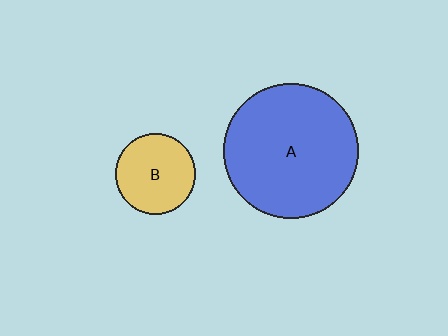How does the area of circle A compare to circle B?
Approximately 2.8 times.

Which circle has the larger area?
Circle A (blue).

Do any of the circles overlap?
No, none of the circles overlap.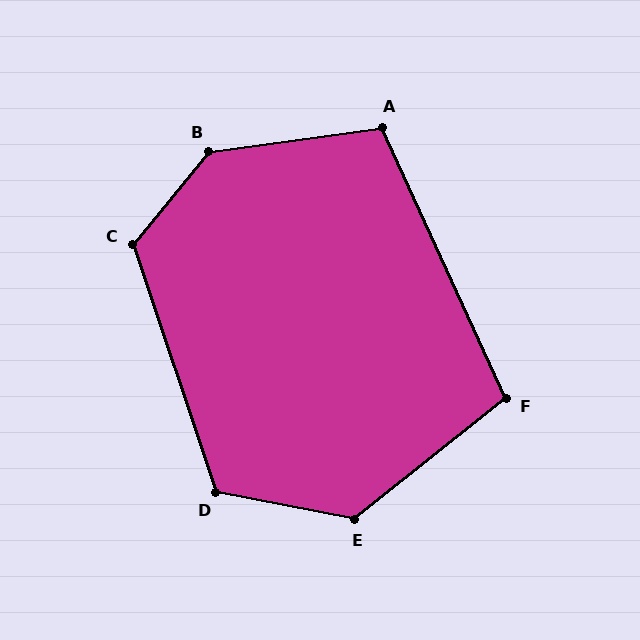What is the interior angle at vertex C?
Approximately 122 degrees (obtuse).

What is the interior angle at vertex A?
Approximately 107 degrees (obtuse).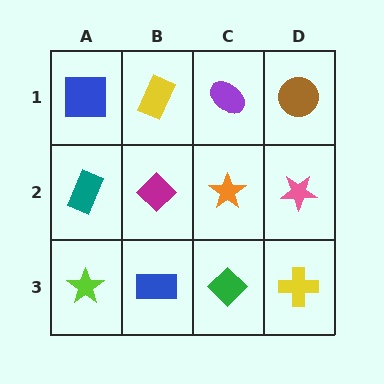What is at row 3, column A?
A lime star.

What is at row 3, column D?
A yellow cross.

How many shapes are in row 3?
4 shapes.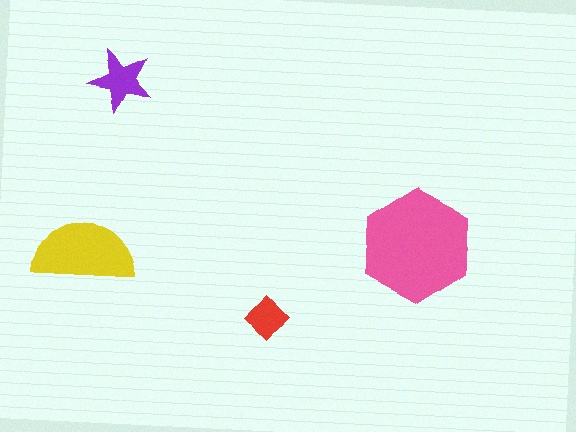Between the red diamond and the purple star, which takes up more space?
The purple star.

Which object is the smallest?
The red diamond.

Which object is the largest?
The pink hexagon.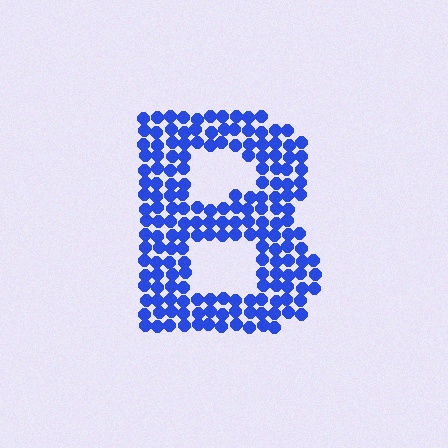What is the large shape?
The large shape is the letter B.